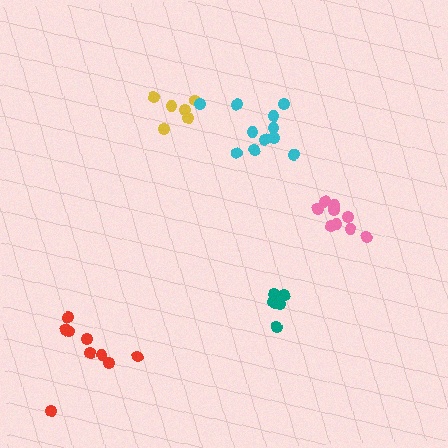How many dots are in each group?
Group 1: 6 dots, Group 2: 11 dots, Group 3: 9 dots, Group 4: 6 dots, Group 5: 9 dots (41 total).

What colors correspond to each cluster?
The clusters are colored: yellow, cyan, red, teal, pink.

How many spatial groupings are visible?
There are 5 spatial groupings.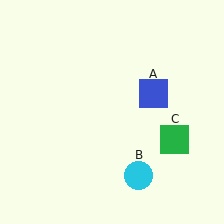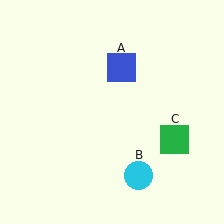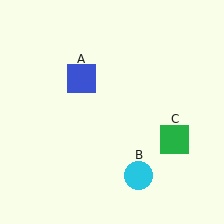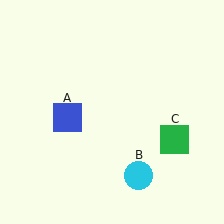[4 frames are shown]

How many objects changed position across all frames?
1 object changed position: blue square (object A).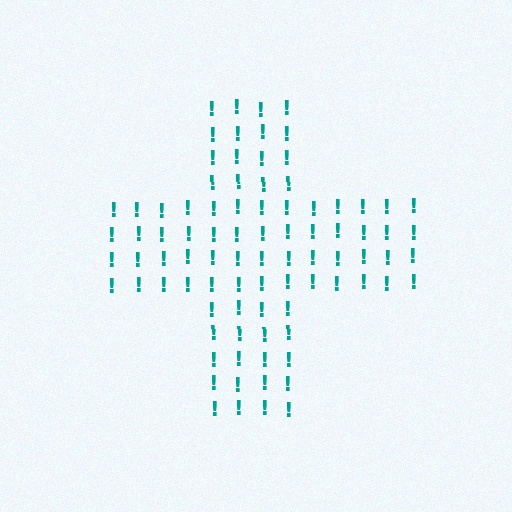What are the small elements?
The small elements are exclamation marks.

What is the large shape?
The large shape is a cross.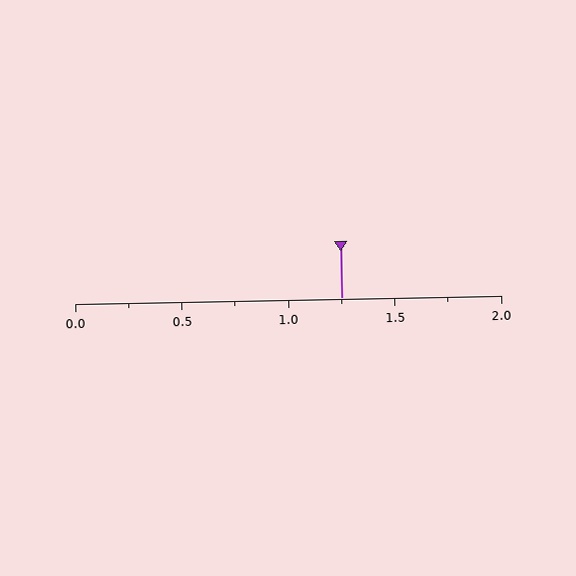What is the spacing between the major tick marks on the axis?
The major ticks are spaced 0.5 apart.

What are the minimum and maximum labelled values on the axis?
The axis runs from 0.0 to 2.0.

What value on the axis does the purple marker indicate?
The marker indicates approximately 1.25.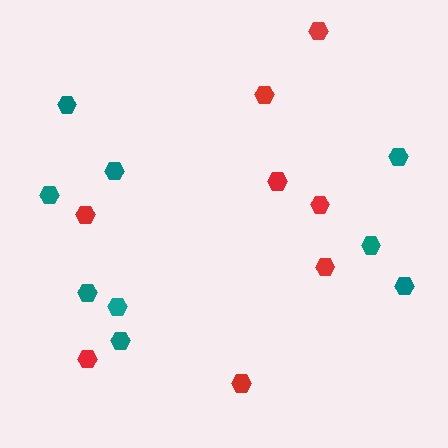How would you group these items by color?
There are 2 groups: one group of red hexagons (8) and one group of teal hexagons (9).